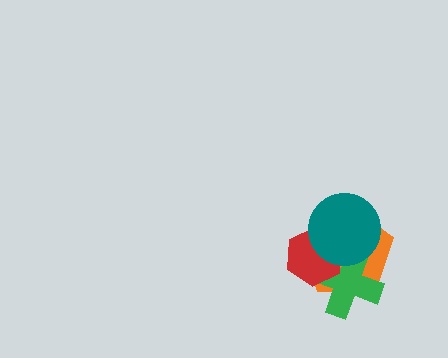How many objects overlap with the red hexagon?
3 objects overlap with the red hexagon.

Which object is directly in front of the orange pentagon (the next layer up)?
The green cross is directly in front of the orange pentagon.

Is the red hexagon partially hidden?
Yes, it is partially covered by another shape.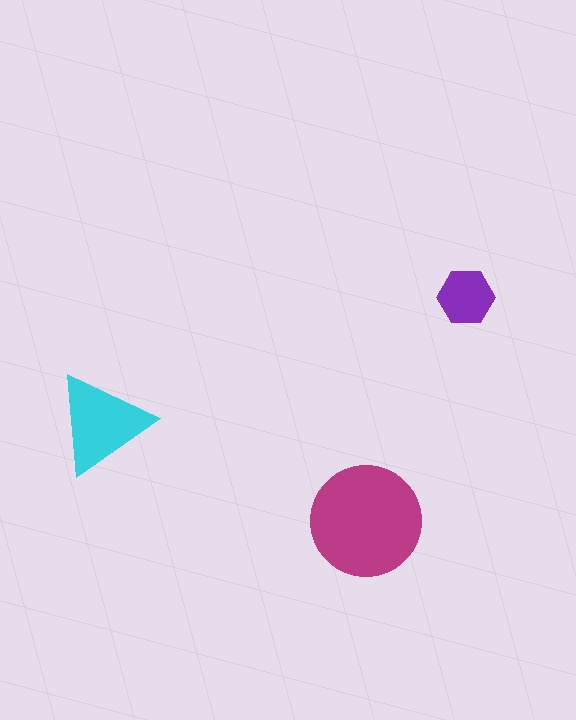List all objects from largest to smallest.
The magenta circle, the cyan triangle, the purple hexagon.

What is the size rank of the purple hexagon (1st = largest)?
3rd.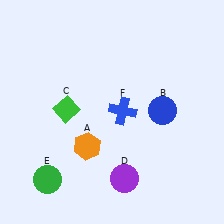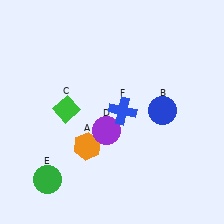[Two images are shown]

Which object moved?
The purple circle (D) moved up.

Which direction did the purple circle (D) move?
The purple circle (D) moved up.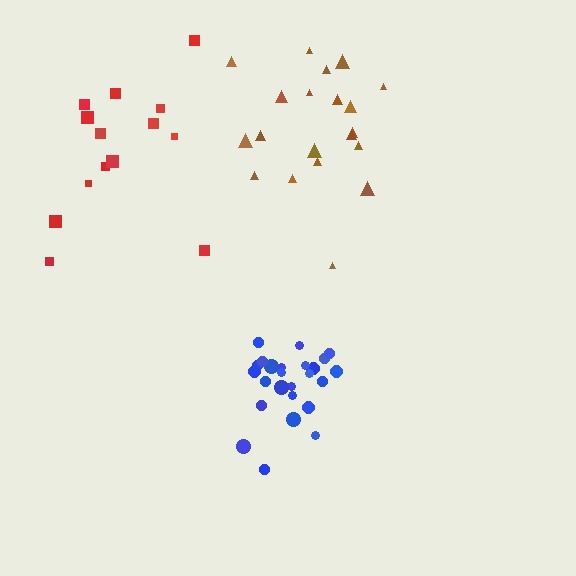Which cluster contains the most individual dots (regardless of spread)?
Blue (26).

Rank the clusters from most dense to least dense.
blue, red, brown.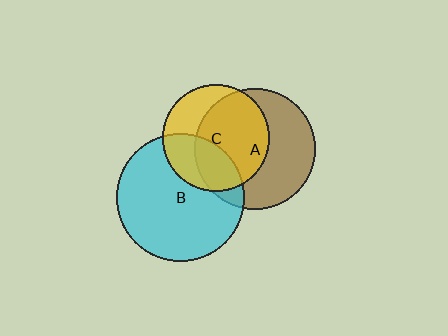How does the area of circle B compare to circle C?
Approximately 1.4 times.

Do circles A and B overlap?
Yes.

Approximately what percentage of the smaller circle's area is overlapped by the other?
Approximately 20%.